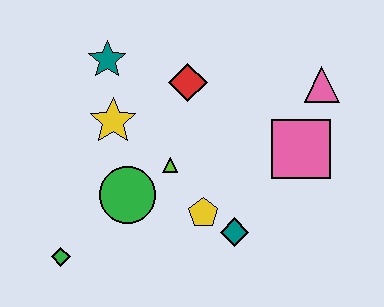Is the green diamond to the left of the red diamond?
Yes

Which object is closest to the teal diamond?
The yellow pentagon is closest to the teal diamond.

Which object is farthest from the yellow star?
The pink triangle is farthest from the yellow star.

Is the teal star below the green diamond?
No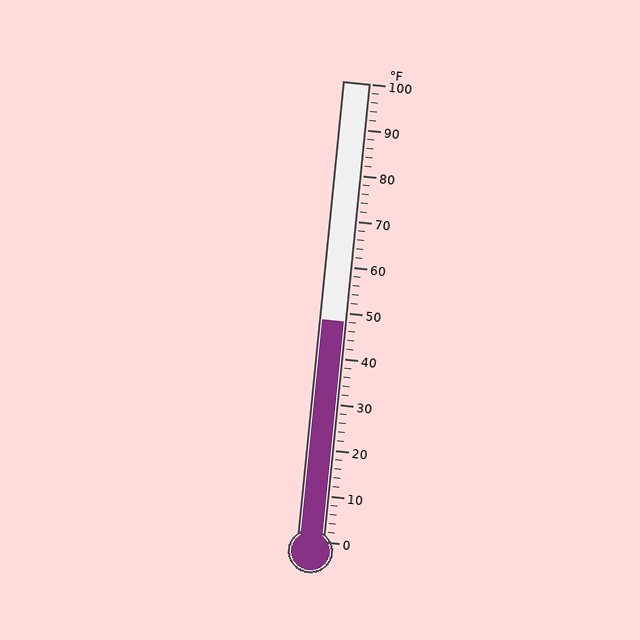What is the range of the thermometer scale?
The thermometer scale ranges from 0°F to 100°F.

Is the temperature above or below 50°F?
The temperature is below 50°F.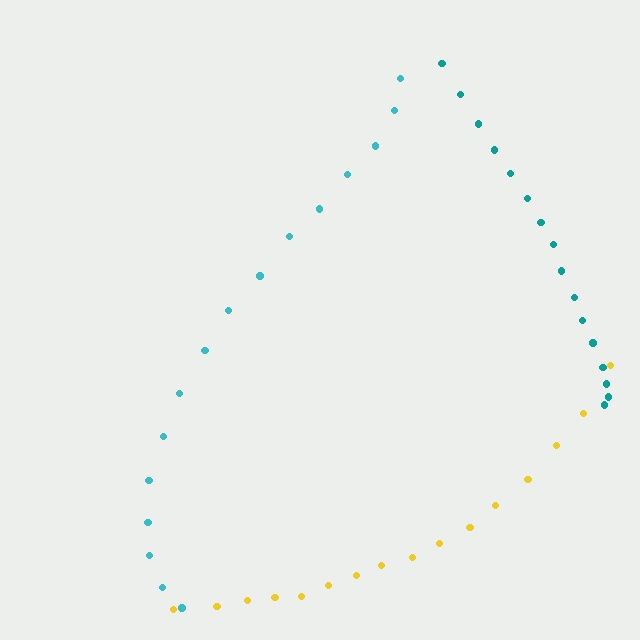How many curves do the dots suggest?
There are 3 distinct paths.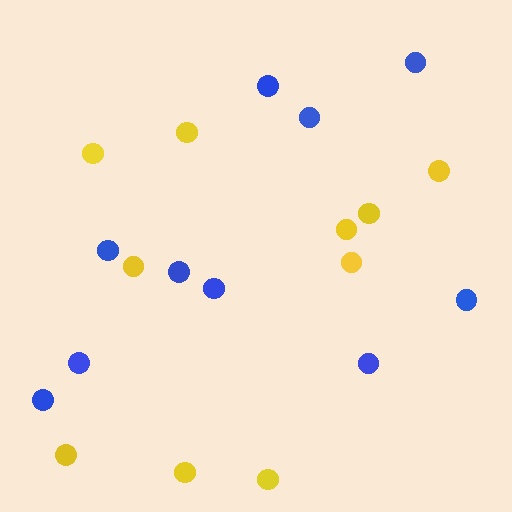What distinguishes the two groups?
There are 2 groups: one group of blue circles (10) and one group of yellow circles (10).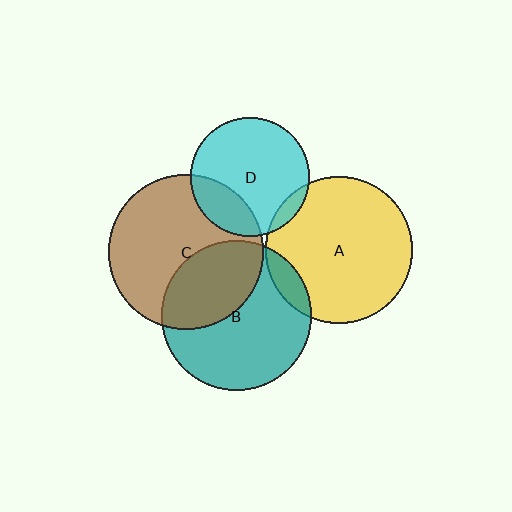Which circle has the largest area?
Circle C (brown).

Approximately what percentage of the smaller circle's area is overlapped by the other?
Approximately 25%.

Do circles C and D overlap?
Yes.